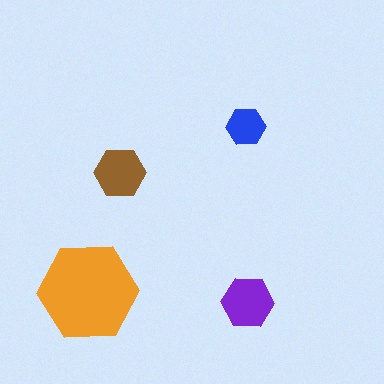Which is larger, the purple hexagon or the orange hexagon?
The orange one.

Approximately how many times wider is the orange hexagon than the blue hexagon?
About 2.5 times wider.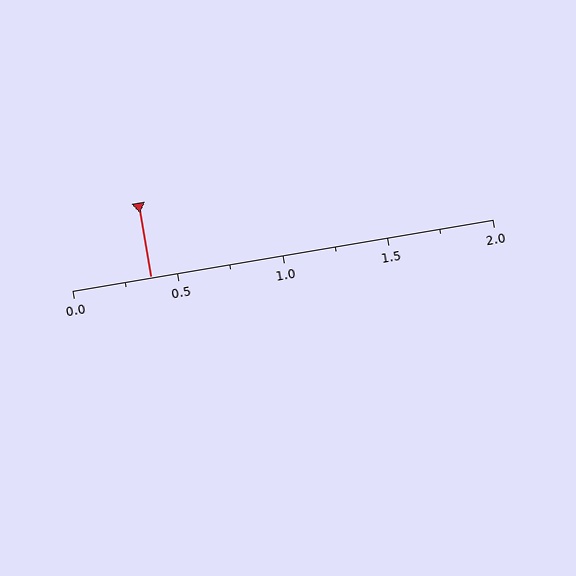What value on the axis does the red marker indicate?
The marker indicates approximately 0.38.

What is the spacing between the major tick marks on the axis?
The major ticks are spaced 0.5 apart.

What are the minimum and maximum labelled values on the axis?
The axis runs from 0.0 to 2.0.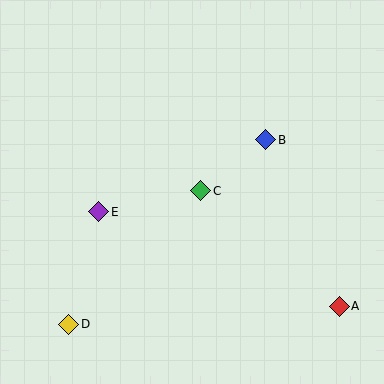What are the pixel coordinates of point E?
Point E is at (98, 212).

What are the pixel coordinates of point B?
Point B is at (266, 140).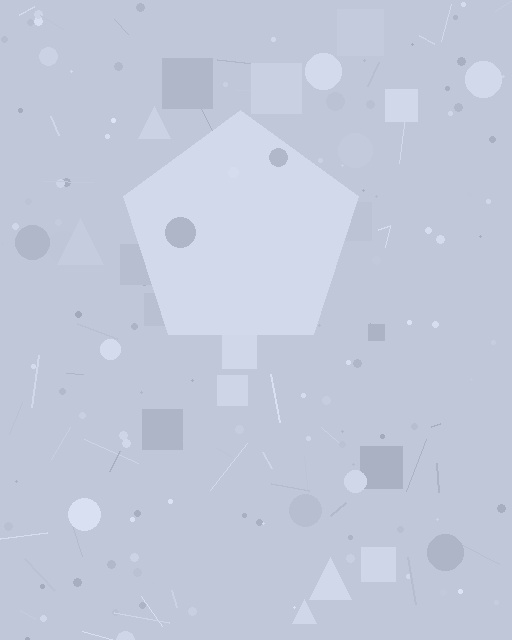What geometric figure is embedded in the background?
A pentagon is embedded in the background.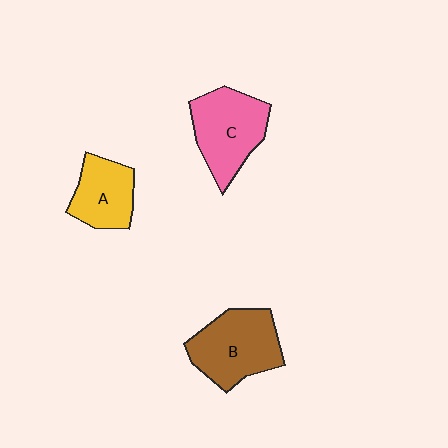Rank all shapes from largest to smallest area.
From largest to smallest: B (brown), C (pink), A (yellow).